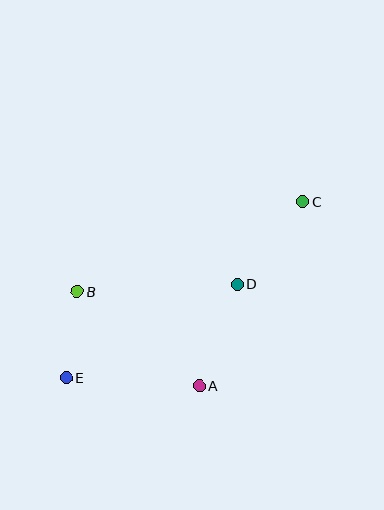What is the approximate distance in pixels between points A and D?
The distance between A and D is approximately 109 pixels.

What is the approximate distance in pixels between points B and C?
The distance between B and C is approximately 243 pixels.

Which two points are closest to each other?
Points B and E are closest to each other.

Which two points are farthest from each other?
Points C and E are farthest from each other.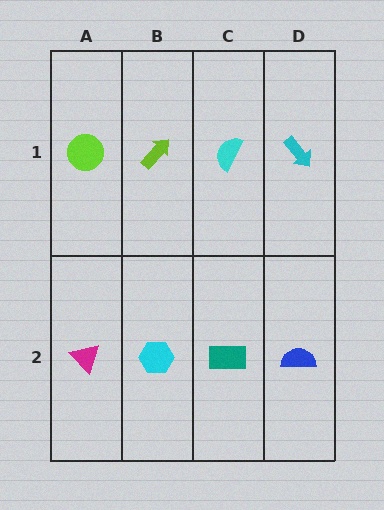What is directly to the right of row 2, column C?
A blue semicircle.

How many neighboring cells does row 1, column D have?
2.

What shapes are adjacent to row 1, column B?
A cyan hexagon (row 2, column B), a lime circle (row 1, column A), a cyan semicircle (row 1, column C).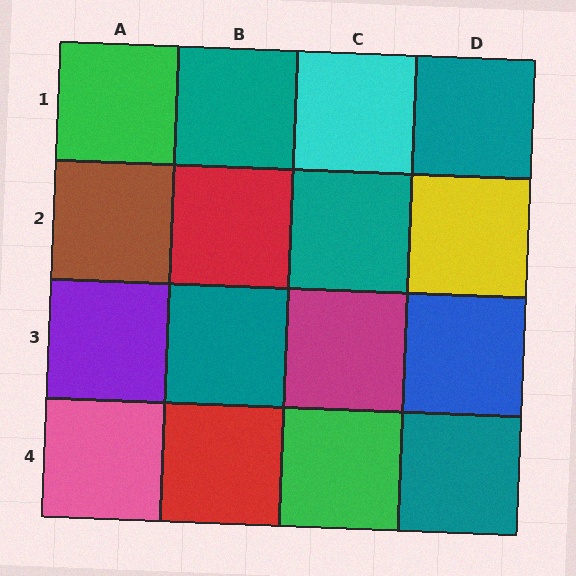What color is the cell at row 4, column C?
Green.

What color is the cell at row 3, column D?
Blue.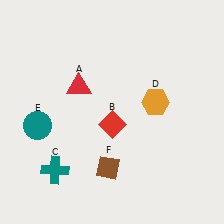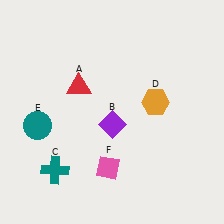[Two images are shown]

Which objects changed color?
B changed from red to purple. F changed from brown to pink.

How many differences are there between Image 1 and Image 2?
There are 2 differences between the two images.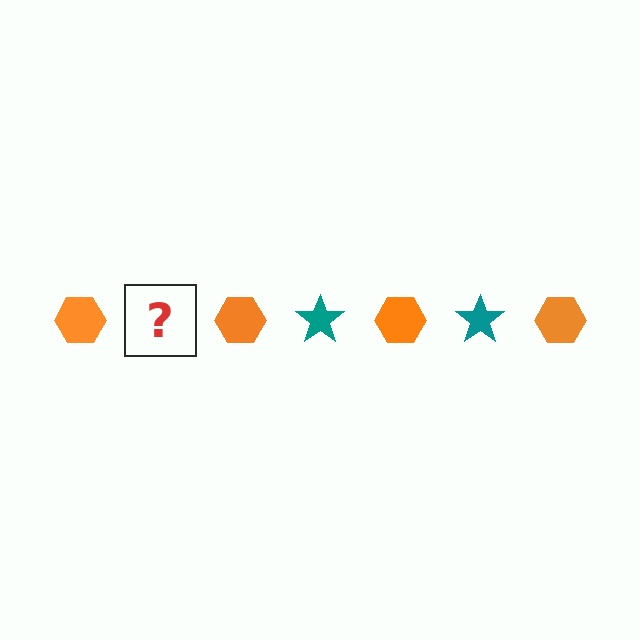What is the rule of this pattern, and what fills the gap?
The rule is that the pattern alternates between orange hexagon and teal star. The gap should be filled with a teal star.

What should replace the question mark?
The question mark should be replaced with a teal star.